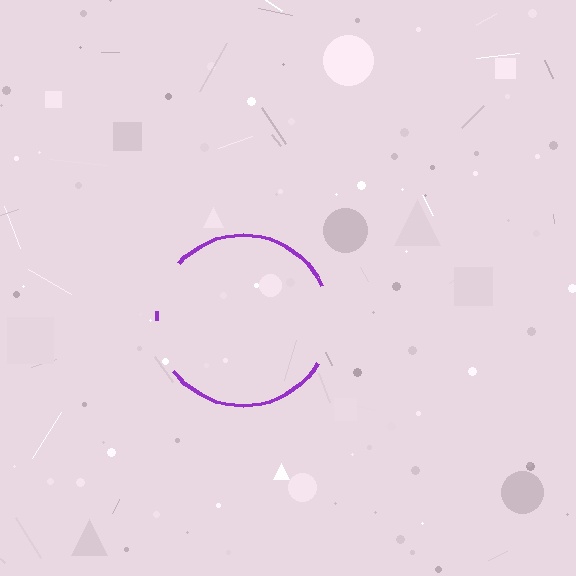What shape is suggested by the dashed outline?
The dashed outline suggests a circle.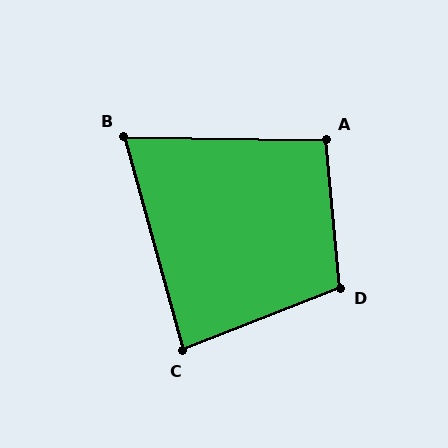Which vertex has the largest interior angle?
D, at approximately 106 degrees.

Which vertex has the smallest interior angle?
B, at approximately 74 degrees.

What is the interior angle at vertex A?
Approximately 96 degrees (obtuse).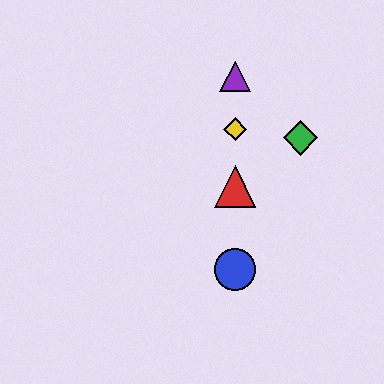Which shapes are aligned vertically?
The red triangle, the blue circle, the yellow diamond, the purple triangle are aligned vertically.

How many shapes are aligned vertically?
4 shapes (the red triangle, the blue circle, the yellow diamond, the purple triangle) are aligned vertically.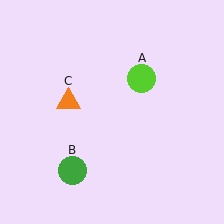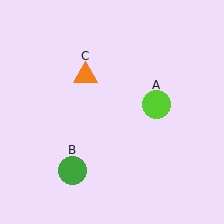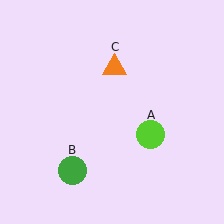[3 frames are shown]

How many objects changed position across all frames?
2 objects changed position: lime circle (object A), orange triangle (object C).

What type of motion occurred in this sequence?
The lime circle (object A), orange triangle (object C) rotated clockwise around the center of the scene.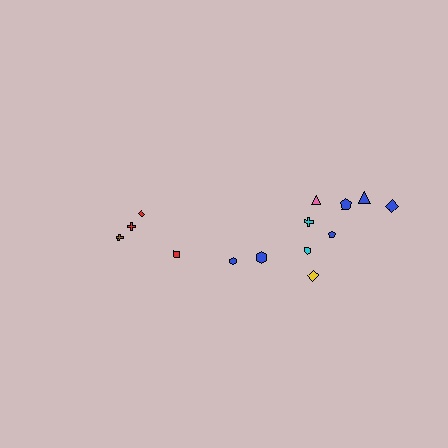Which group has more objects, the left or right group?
The right group.